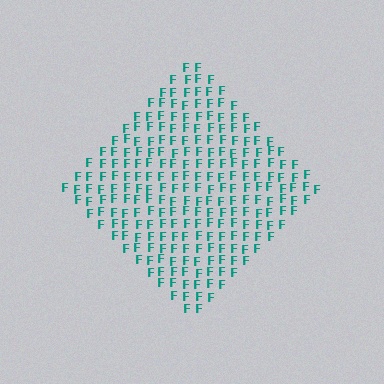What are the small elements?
The small elements are letter F's.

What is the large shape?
The large shape is a diamond.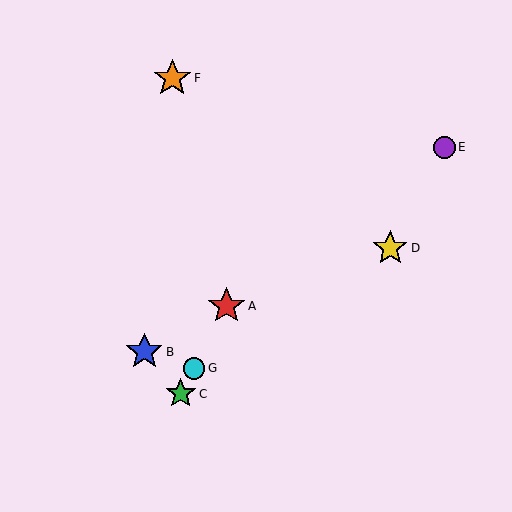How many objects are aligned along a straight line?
3 objects (A, C, G) are aligned along a straight line.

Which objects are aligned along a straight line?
Objects A, C, G are aligned along a straight line.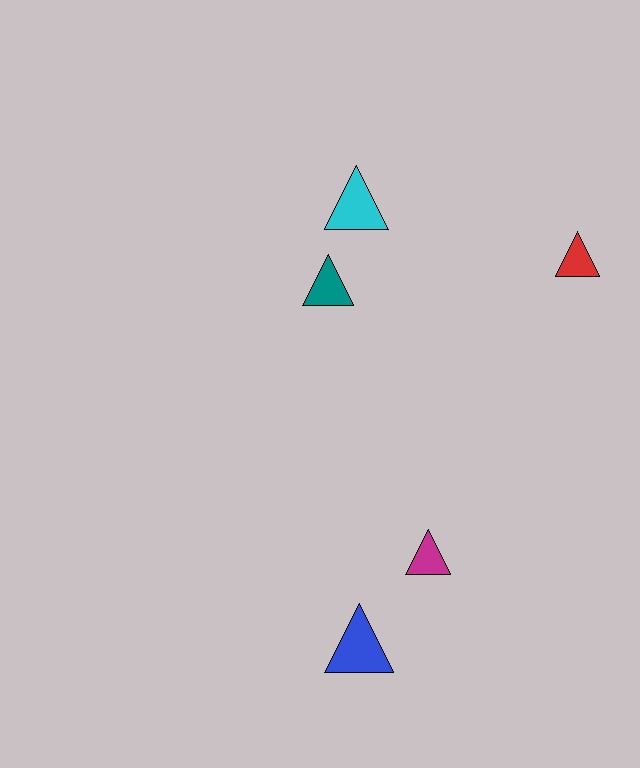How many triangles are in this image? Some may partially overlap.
There are 5 triangles.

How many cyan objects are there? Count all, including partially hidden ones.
There is 1 cyan object.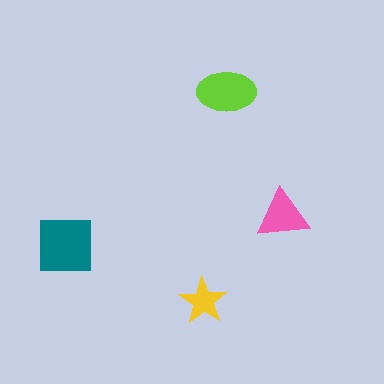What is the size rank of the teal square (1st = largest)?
1st.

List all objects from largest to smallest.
The teal square, the lime ellipse, the pink triangle, the yellow star.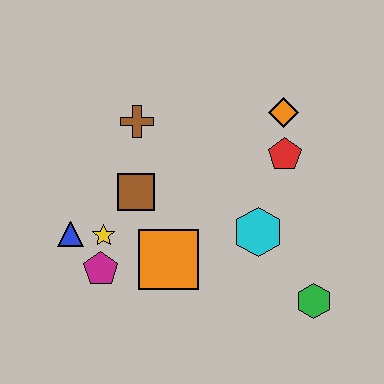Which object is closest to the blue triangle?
The yellow star is closest to the blue triangle.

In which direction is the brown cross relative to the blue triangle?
The brown cross is above the blue triangle.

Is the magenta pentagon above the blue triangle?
No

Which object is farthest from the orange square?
The orange diamond is farthest from the orange square.